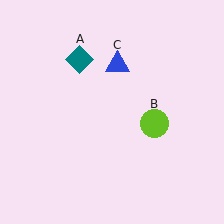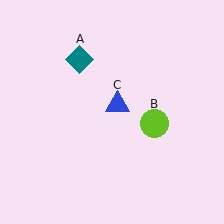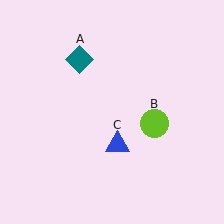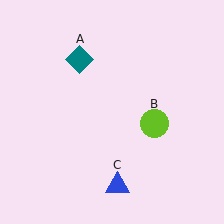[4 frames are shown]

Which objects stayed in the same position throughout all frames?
Teal diamond (object A) and lime circle (object B) remained stationary.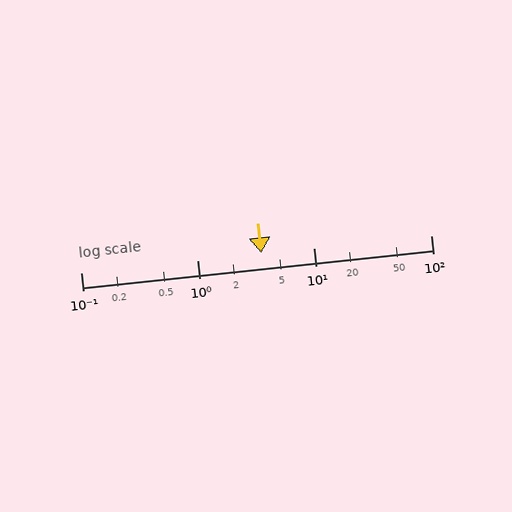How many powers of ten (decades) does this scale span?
The scale spans 3 decades, from 0.1 to 100.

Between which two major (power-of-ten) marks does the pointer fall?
The pointer is between 1 and 10.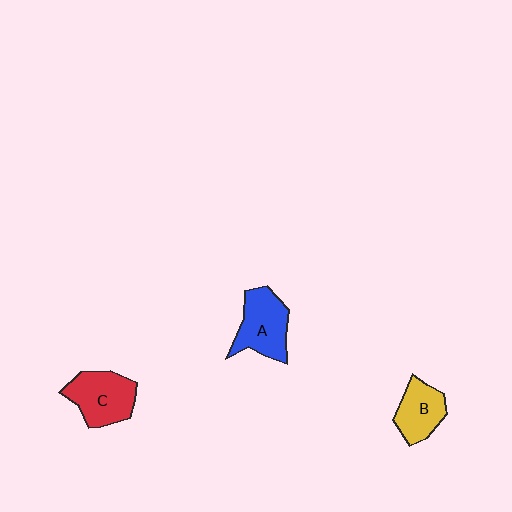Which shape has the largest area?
Shape C (red).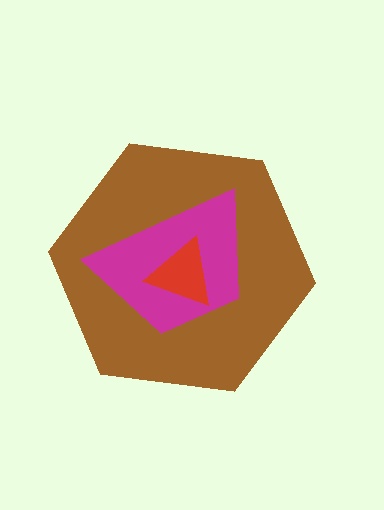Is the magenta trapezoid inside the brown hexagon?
Yes.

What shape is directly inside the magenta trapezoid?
The red triangle.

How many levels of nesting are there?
3.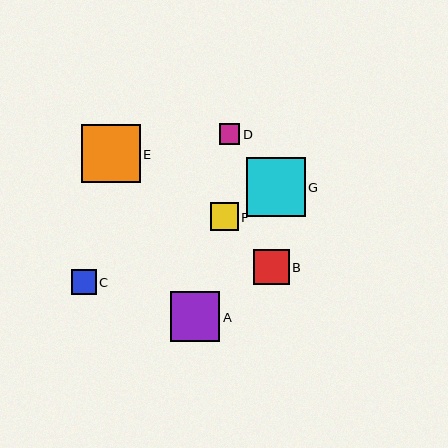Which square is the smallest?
Square D is the smallest with a size of approximately 20 pixels.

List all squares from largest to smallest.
From largest to smallest: E, G, A, B, F, C, D.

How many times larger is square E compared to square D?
Square E is approximately 2.9 times the size of square D.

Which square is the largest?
Square E is the largest with a size of approximately 59 pixels.